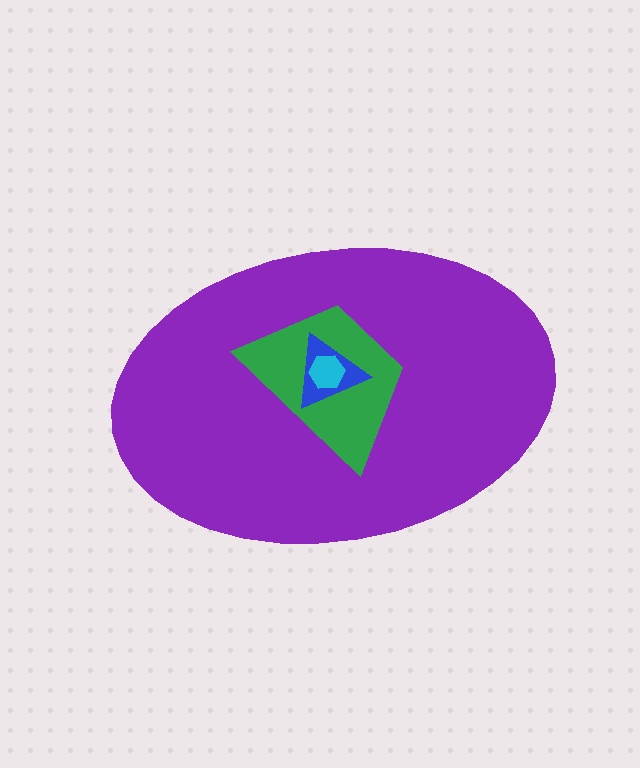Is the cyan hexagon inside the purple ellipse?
Yes.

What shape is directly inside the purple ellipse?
The green trapezoid.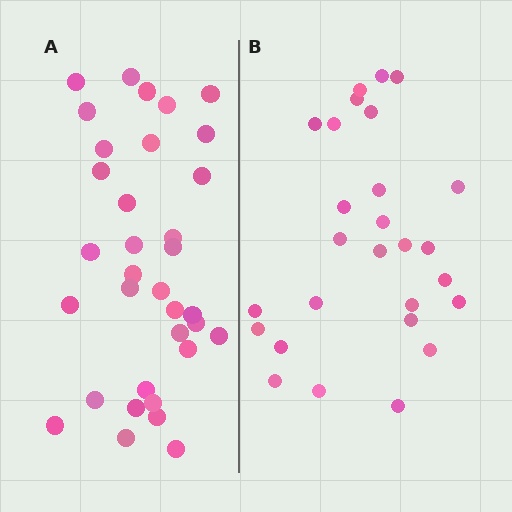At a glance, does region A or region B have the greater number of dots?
Region A (the left region) has more dots.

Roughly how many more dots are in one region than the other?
Region A has roughly 8 or so more dots than region B.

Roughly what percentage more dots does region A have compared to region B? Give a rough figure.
About 25% more.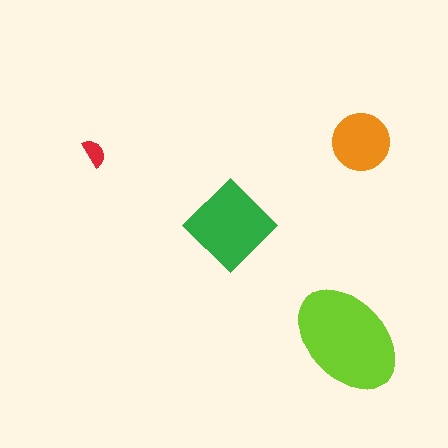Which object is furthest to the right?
The orange circle is rightmost.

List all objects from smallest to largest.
The red semicircle, the orange circle, the green diamond, the lime ellipse.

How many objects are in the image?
There are 4 objects in the image.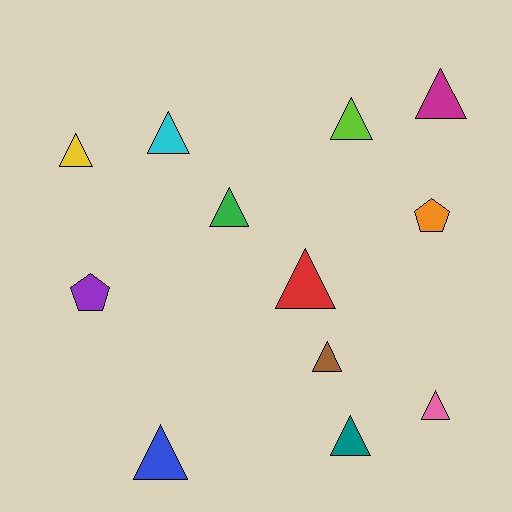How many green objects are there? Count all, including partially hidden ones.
There is 1 green object.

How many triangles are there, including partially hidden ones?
There are 10 triangles.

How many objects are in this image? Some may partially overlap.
There are 12 objects.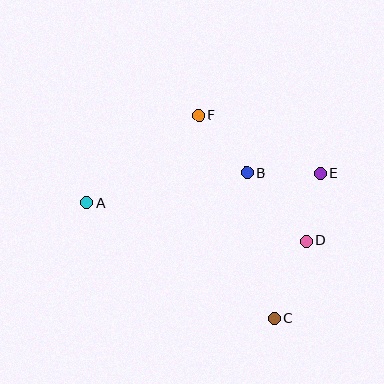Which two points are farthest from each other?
Points A and E are farthest from each other.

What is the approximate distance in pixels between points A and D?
The distance between A and D is approximately 223 pixels.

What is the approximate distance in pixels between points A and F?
The distance between A and F is approximately 142 pixels.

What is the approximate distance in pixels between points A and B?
The distance between A and B is approximately 163 pixels.